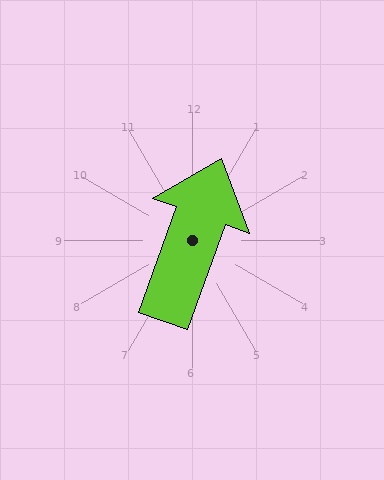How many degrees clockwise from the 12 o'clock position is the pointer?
Approximately 20 degrees.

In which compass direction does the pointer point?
North.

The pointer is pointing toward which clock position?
Roughly 1 o'clock.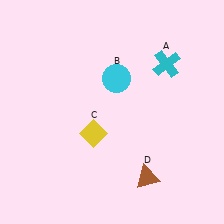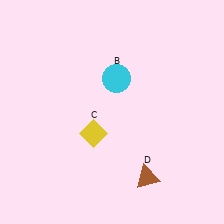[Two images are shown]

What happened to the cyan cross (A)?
The cyan cross (A) was removed in Image 2. It was in the top-right area of Image 1.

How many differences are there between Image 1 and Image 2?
There is 1 difference between the two images.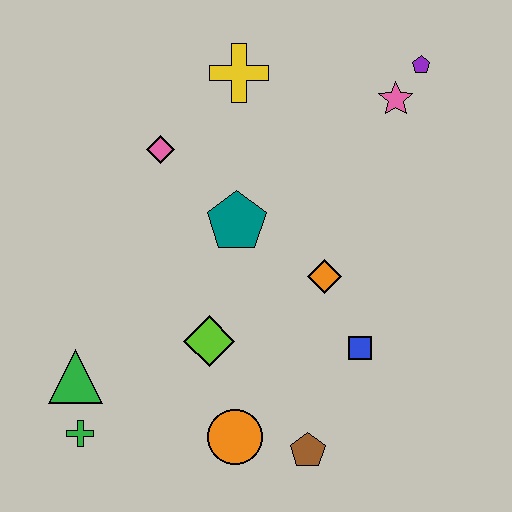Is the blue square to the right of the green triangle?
Yes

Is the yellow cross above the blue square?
Yes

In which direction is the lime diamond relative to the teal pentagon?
The lime diamond is below the teal pentagon.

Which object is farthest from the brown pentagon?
The purple pentagon is farthest from the brown pentagon.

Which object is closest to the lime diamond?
The orange circle is closest to the lime diamond.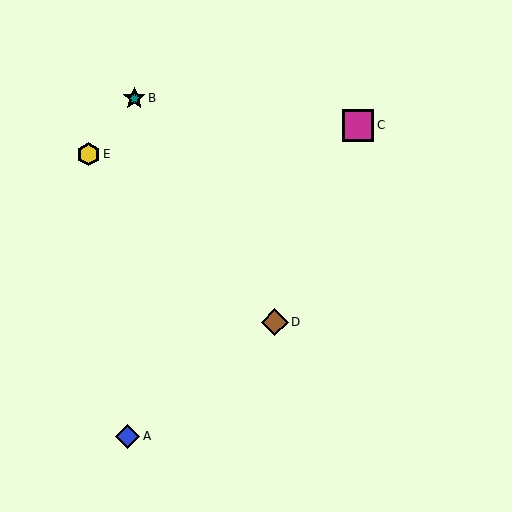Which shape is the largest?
The magenta square (labeled C) is the largest.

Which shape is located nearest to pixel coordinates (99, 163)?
The yellow hexagon (labeled E) at (89, 154) is nearest to that location.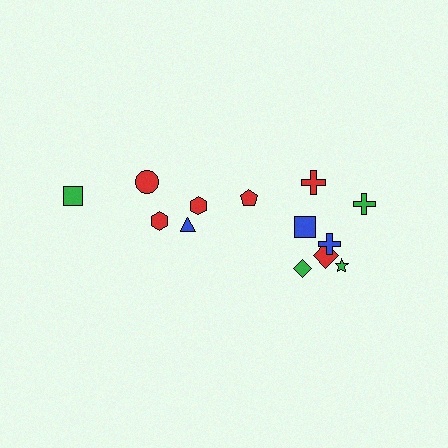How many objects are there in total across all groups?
There are 13 objects.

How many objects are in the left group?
There are 5 objects.